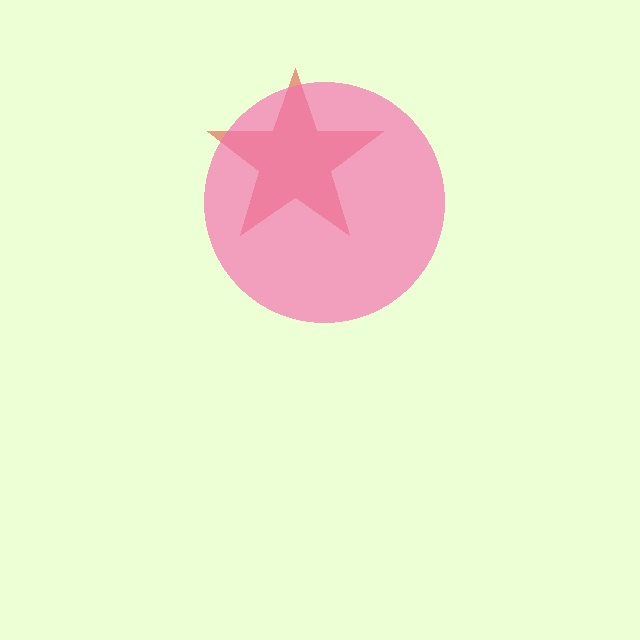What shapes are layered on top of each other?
The layered shapes are: a red star, a pink circle.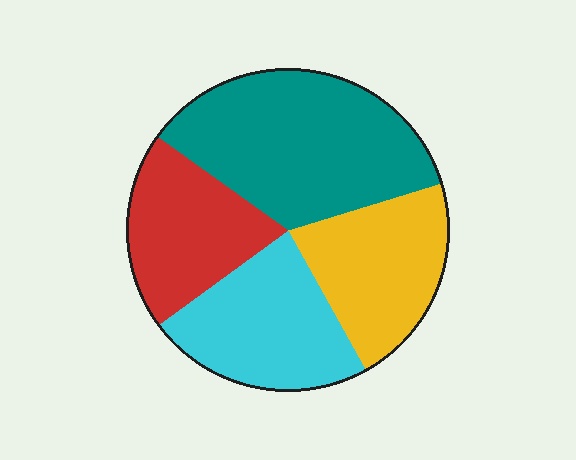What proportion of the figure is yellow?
Yellow covers 22% of the figure.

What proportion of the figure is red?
Red takes up between a sixth and a third of the figure.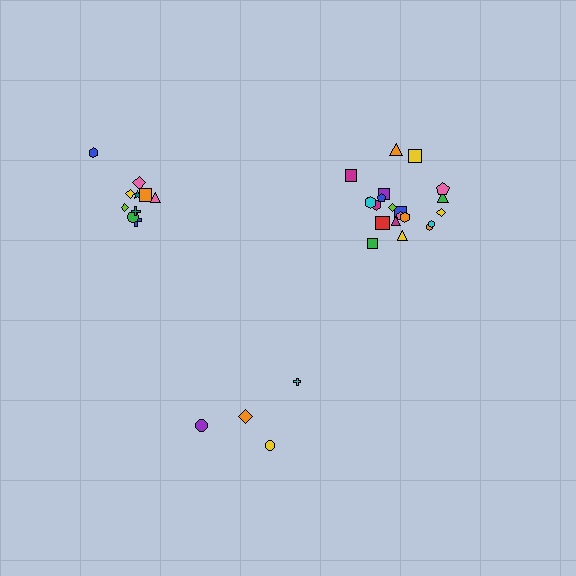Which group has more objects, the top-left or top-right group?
The top-right group.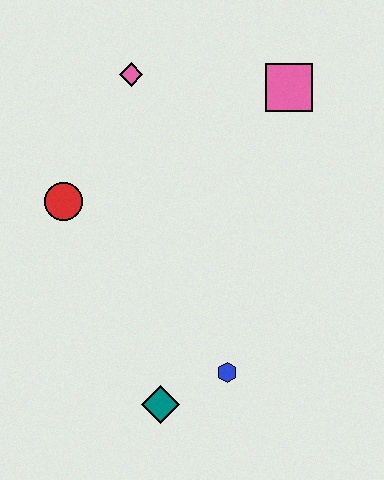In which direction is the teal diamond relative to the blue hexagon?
The teal diamond is to the left of the blue hexagon.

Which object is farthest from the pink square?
The teal diamond is farthest from the pink square.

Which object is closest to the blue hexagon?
The teal diamond is closest to the blue hexagon.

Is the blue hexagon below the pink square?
Yes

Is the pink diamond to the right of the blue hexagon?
No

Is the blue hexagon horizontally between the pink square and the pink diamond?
Yes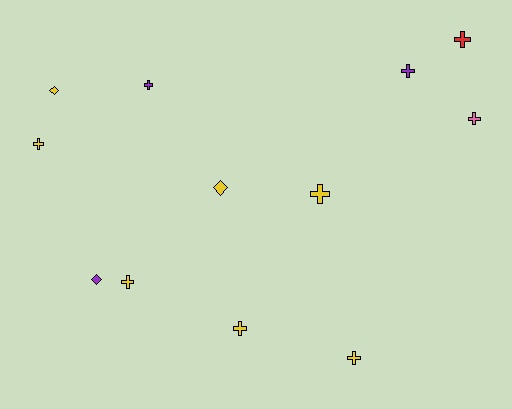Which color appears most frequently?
Yellow, with 7 objects.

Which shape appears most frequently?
Cross, with 9 objects.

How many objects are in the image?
There are 12 objects.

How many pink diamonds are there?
There are no pink diamonds.